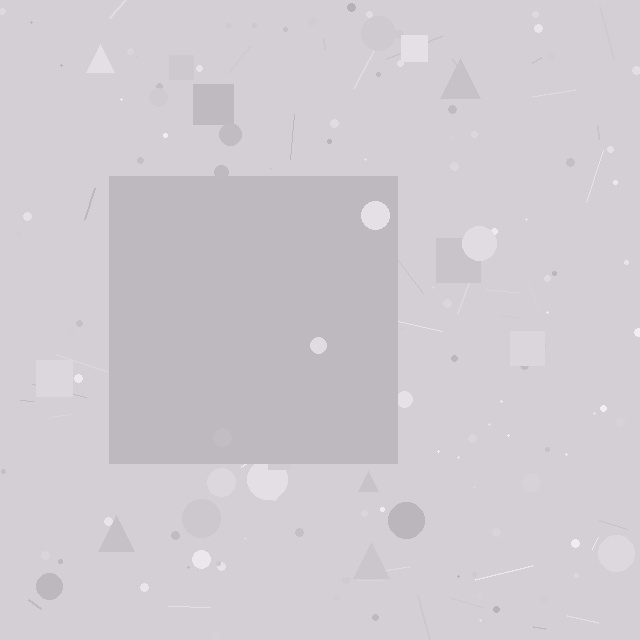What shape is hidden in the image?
A square is hidden in the image.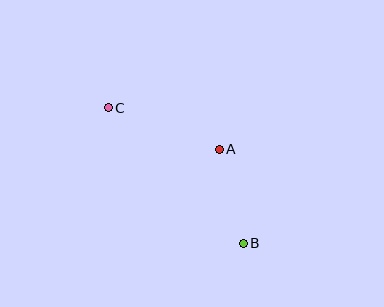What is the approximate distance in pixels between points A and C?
The distance between A and C is approximately 118 pixels.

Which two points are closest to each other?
Points A and B are closest to each other.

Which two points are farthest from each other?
Points B and C are farthest from each other.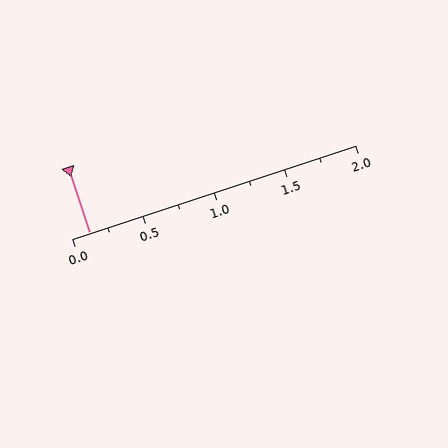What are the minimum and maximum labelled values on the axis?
The axis runs from 0.0 to 2.0.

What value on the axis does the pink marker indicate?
The marker indicates approximately 0.12.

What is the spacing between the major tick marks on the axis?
The major ticks are spaced 0.5 apart.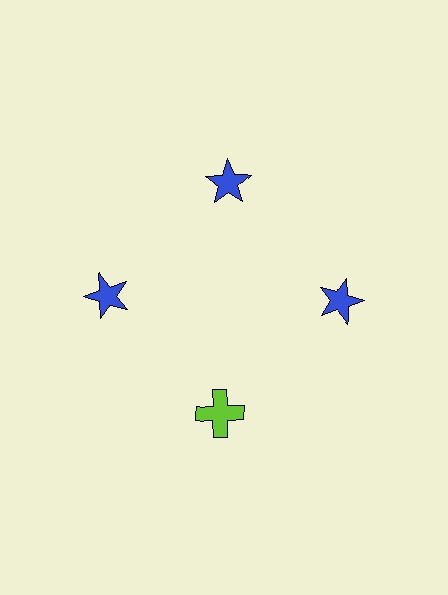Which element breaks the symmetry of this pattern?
The lime cross at roughly the 6 o'clock position breaks the symmetry. All other shapes are blue stars.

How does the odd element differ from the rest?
It differs in both color (lime instead of blue) and shape (cross instead of star).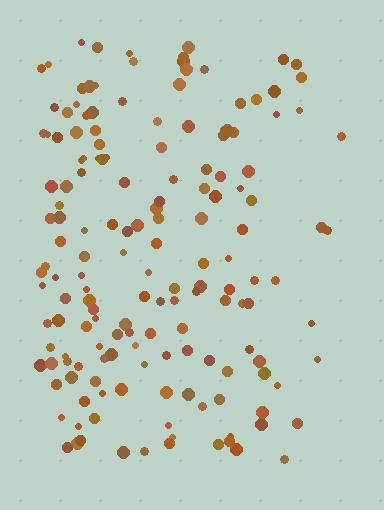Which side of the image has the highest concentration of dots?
The left.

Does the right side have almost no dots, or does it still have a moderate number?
Still a moderate number, just noticeably fewer than the left.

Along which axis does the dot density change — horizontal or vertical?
Horizontal.